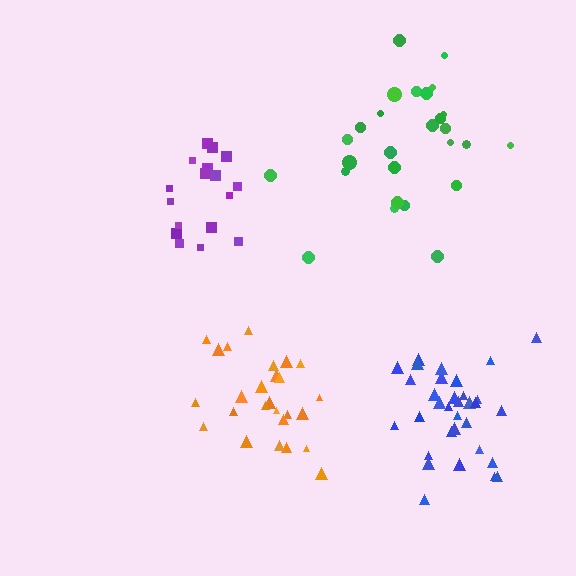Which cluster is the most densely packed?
Purple.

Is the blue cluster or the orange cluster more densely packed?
Blue.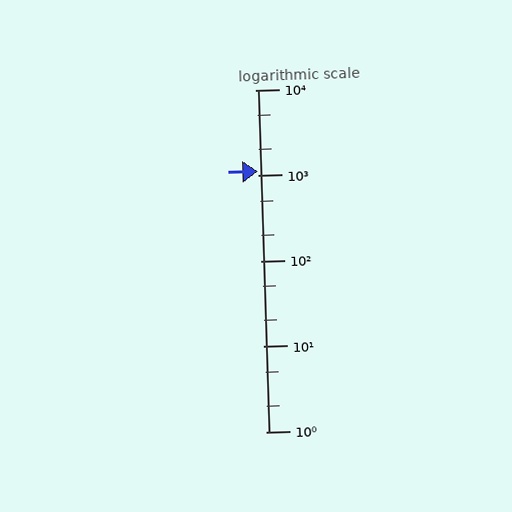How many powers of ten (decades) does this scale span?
The scale spans 4 decades, from 1 to 10000.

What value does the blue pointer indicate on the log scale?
The pointer indicates approximately 1100.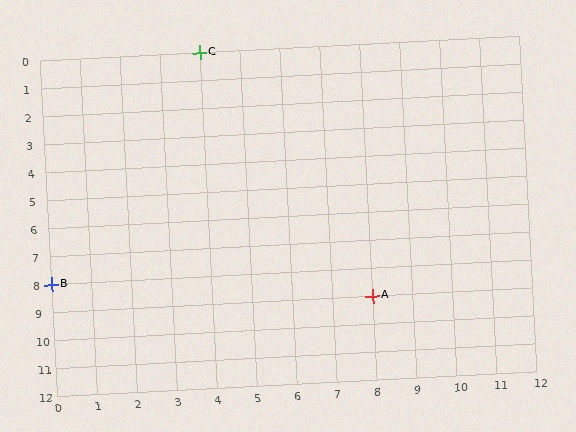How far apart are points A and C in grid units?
Points A and C are 4 columns and 9 rows apart (about 9.8 grid units diagonally).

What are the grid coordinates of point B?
Point B is at grid coordinates (0, 8).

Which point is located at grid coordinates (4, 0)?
Point C is at (4, 0).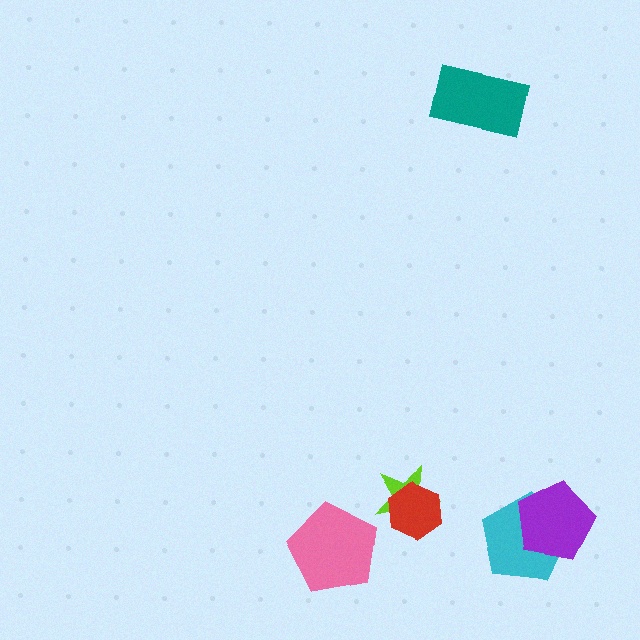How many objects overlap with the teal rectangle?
0 objects overlap with the teal rectangle.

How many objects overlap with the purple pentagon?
1 object overlaps with the purple pentagon.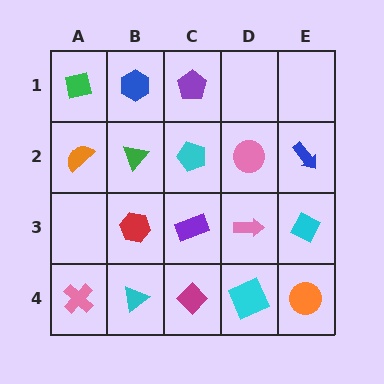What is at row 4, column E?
An orange circle.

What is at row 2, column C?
A cyan pentagon.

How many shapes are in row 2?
5 shapes.